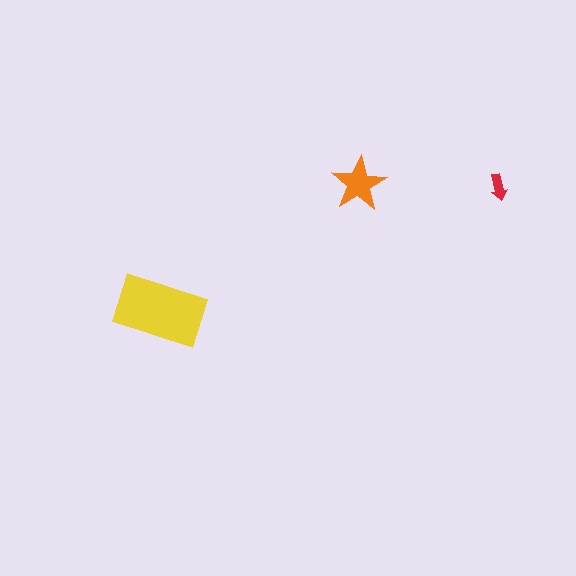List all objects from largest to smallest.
The yellow rectangle, the orange star, the red arrow.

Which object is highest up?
The orange star is topmost.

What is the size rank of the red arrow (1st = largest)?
3rd.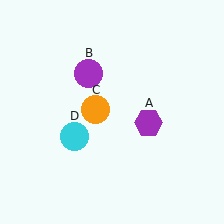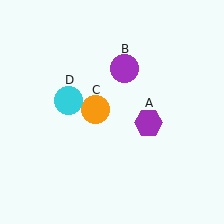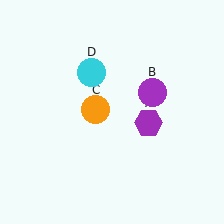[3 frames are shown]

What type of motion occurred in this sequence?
The purple circle (object B), cyan circle (object D) rotated clockwise around the center of the scene.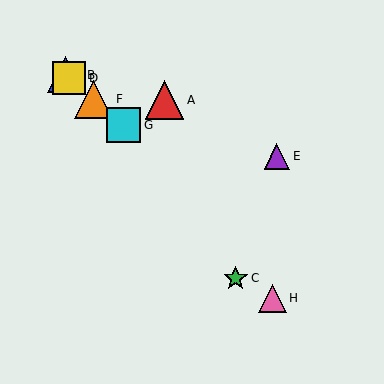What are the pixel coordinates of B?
Object B is at (66, 75).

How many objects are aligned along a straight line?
4 objects (B, D, F, G) are aligned along a straight line.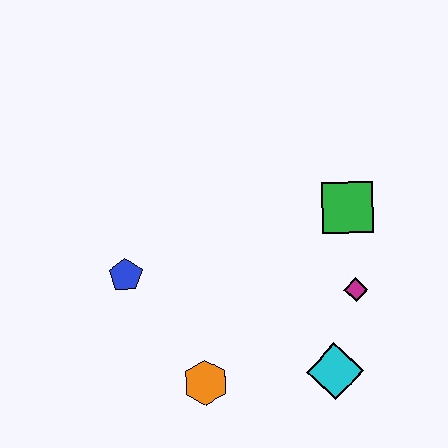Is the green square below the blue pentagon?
No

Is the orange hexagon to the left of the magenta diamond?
Yes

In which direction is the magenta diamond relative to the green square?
The magenta diamond is below the green square.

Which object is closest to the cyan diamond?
The magenta diamond is closest to the cyan diamond.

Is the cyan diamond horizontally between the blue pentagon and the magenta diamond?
Yes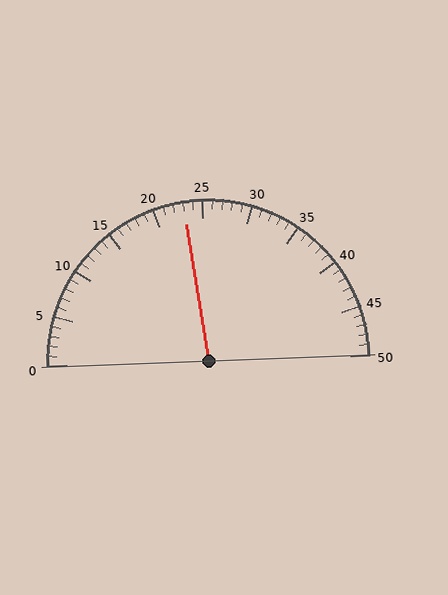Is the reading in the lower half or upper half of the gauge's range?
The reading is in the lower half of the range (0 to 50).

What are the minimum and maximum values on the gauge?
The gauge ranges from 0 to 50.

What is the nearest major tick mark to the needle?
The nearest major tick mark is 25.